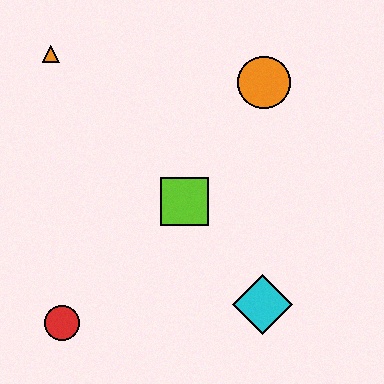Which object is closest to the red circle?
The lime square is closest to the red circle.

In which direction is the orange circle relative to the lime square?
The orange circle is above the lime square.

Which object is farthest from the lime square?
The orange triangle is farthest from the lime square.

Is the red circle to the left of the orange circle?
Yes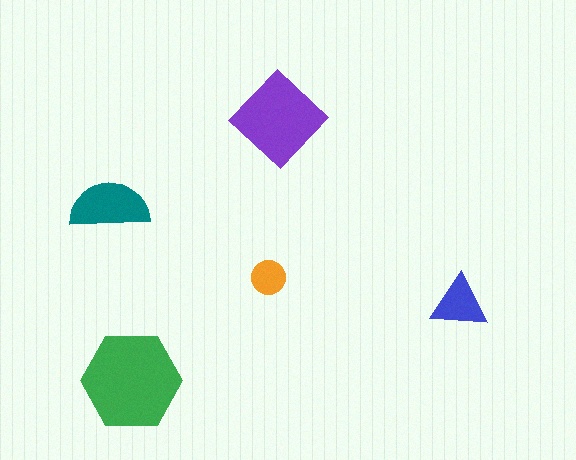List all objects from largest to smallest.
The green hexagon, the purple diamond, the teal semicircle, the blue triangle, the orange circle.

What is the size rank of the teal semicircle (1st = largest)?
3rd.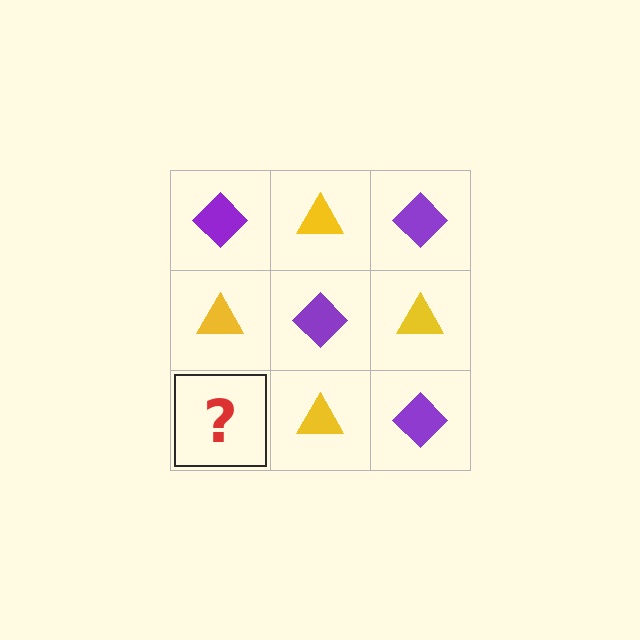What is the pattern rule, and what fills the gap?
The rule is that it alternates purple diamond and yellow triangle in a checkerboard pattern. The gap should be filled with a purple diamond.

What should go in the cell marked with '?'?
The missing cell should contain a purple diamond.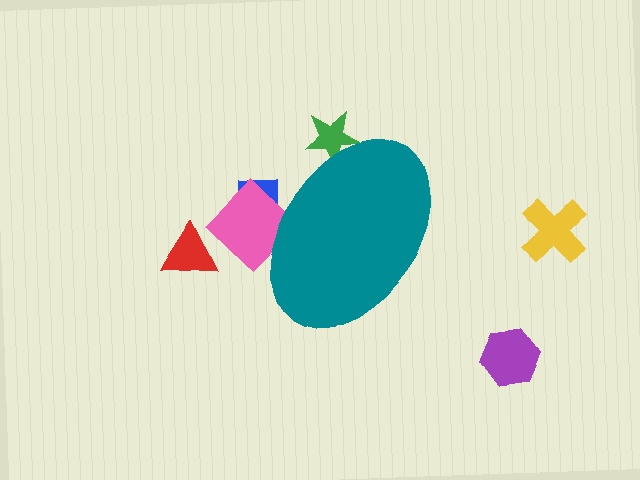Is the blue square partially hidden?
Yes, the blue square is partially hidden behind the teal ellipse.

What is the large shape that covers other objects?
A teal ellipse.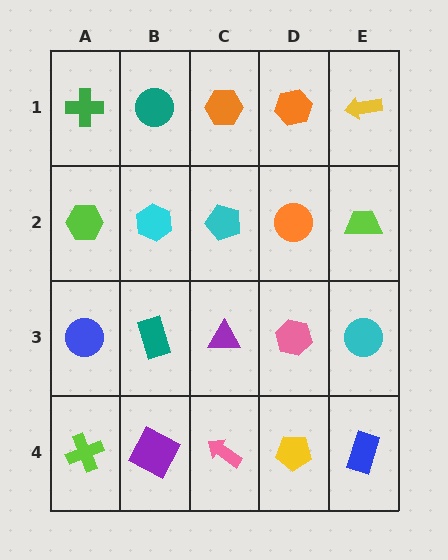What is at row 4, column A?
A lime cross.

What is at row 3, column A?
A blue circle.